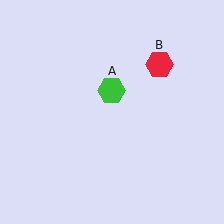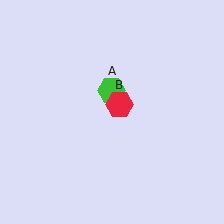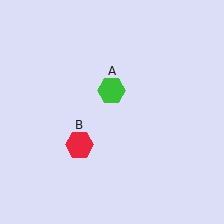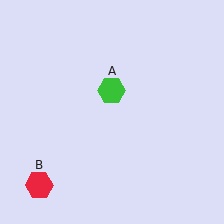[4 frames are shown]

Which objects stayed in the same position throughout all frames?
Green hexagon (object A) remained stationary.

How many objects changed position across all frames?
1 object changed position: red hexagon (object B).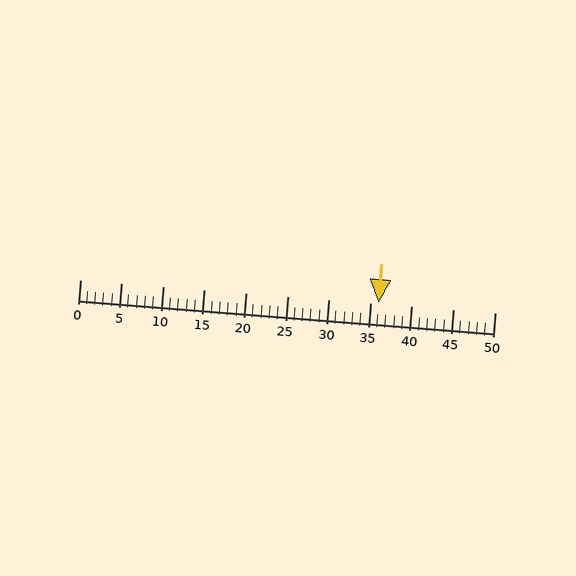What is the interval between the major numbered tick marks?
The major tick marks are spaced 5 units apart.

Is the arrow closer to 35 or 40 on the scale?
The arrow is closer to 35.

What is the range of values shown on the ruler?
The ruler shows values from 0 to 50.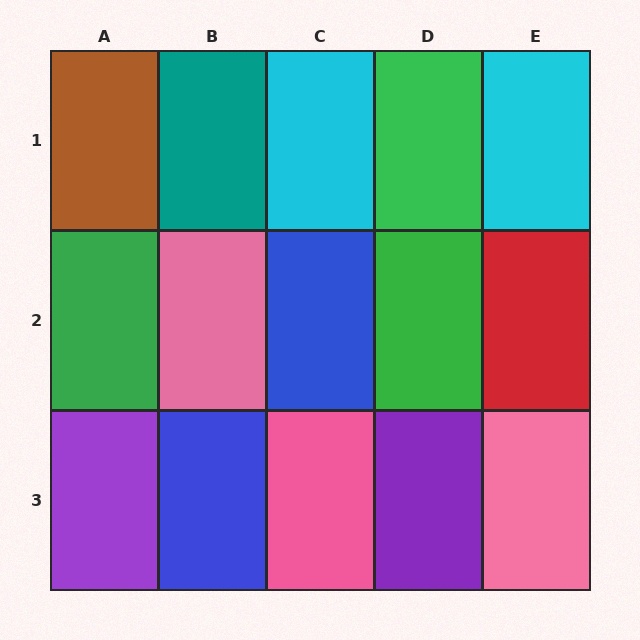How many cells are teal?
1 cell is teal.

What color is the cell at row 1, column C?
Cyan.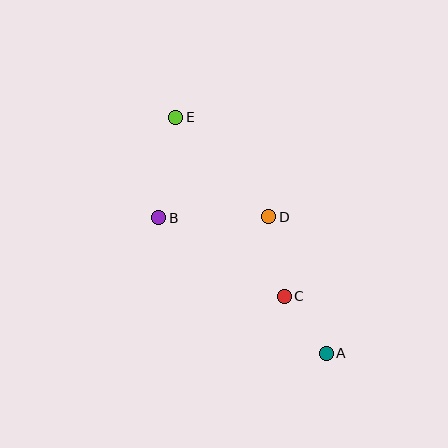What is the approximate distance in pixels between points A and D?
The distance between A and D is approximately 148 pixels.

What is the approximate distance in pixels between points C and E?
The distance between C and E is approximately 209 pixels.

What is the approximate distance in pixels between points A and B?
The distance between A and B is approximately 216 pixels.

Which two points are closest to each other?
Points A and C are closest to each other.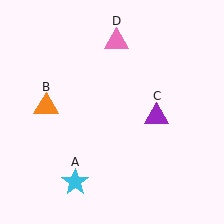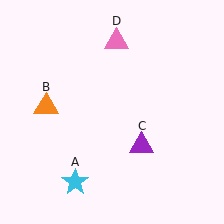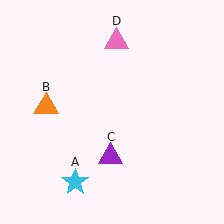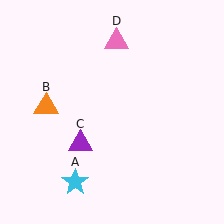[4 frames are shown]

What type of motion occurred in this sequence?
The purple triangle (object C) rotated clockwise around the center of the scene.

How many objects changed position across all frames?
1 object changed position: purple triangle (object C).